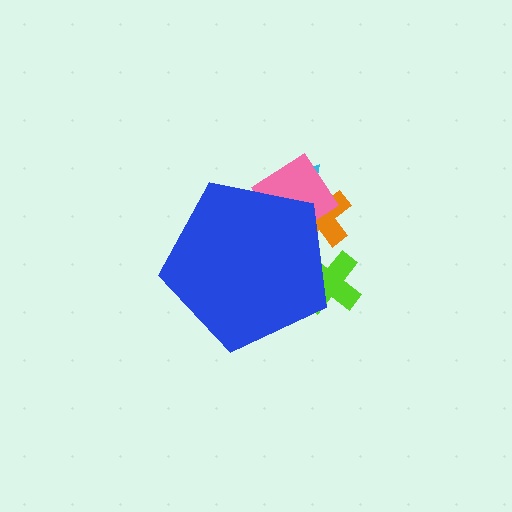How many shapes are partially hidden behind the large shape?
4 shapes are partially hidden.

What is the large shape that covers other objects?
A blue pentagon.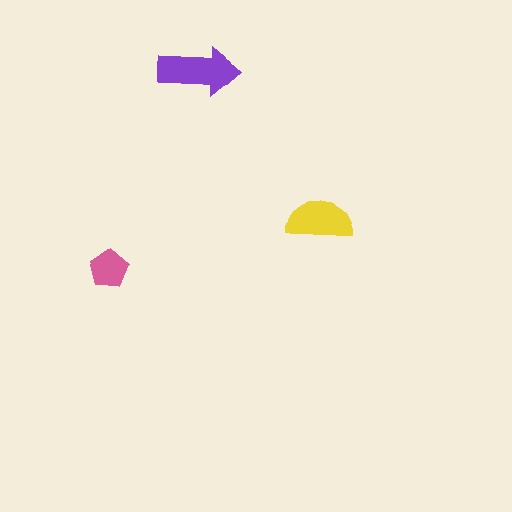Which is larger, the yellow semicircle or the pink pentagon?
The yellow semicircle.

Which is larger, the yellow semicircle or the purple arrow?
The purple arrow.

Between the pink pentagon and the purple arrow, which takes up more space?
The purple arrow.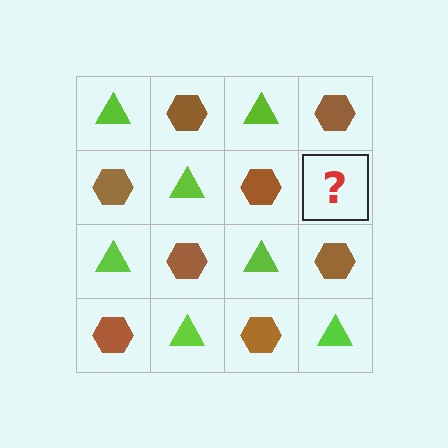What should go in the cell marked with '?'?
The missing cell should contain a lime triangle.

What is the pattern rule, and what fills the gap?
The rule is that it alternates lime triangle and brown hexagon in a checkerboard pattern. The gap should be filled with a lime triangle.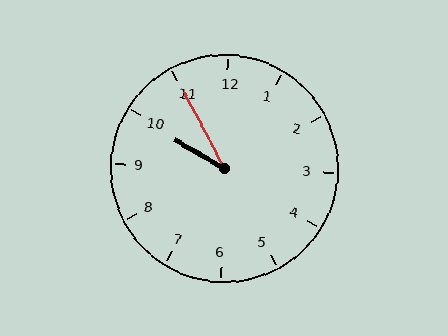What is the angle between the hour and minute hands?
Approximately 32 degrees.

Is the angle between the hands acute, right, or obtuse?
It is acute.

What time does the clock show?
9:55.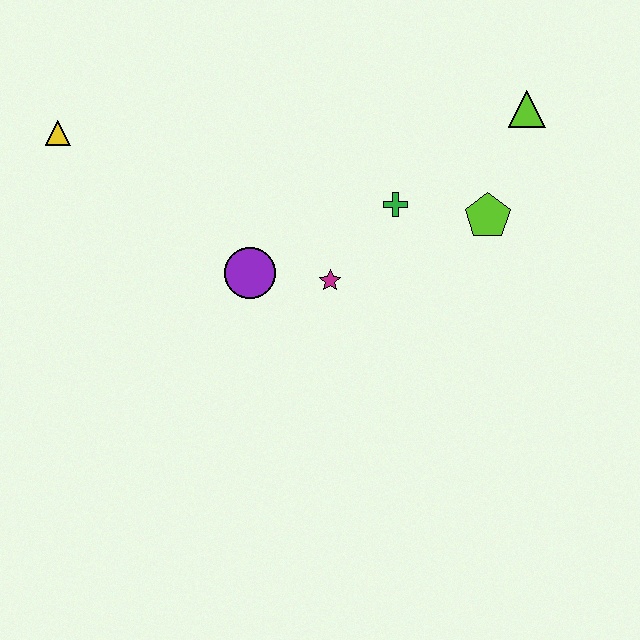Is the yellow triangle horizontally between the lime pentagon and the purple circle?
No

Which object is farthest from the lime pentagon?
The yellow triangle is farthest from the lime pentagon.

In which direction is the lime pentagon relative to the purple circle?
The lime pentagon is to the right of the purple circle.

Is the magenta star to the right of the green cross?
No